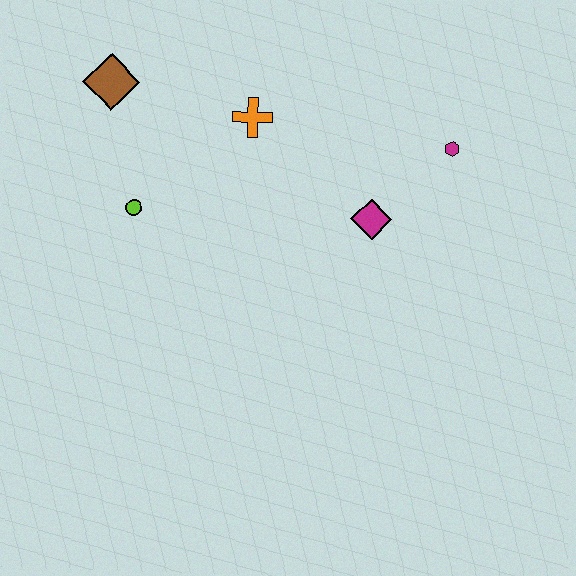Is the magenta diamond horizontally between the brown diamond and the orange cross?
No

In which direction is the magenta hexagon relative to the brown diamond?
The magenta hexagon is to the right of the brown diamond.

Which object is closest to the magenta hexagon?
The magenta diamond is closest to the magenta hexagon.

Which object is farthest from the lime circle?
The magenta hexagon is farthest from the lime circle.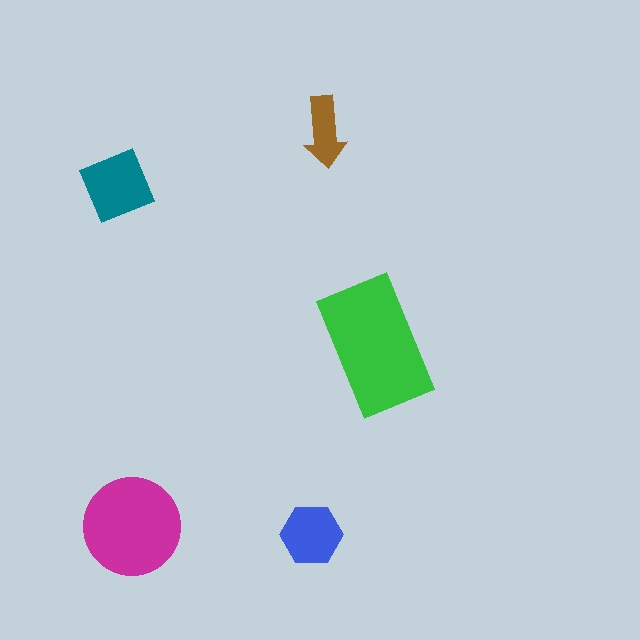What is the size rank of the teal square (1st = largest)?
3rd.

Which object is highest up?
The brown arrow is topmost.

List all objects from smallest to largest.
The brown arrow, the blue hexagon, the teal square, the magenta circle, the green rectangle.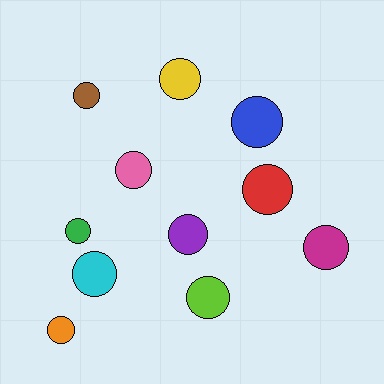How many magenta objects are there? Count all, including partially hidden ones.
There is 1 magenta object.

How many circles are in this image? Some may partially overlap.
There are 11 circles.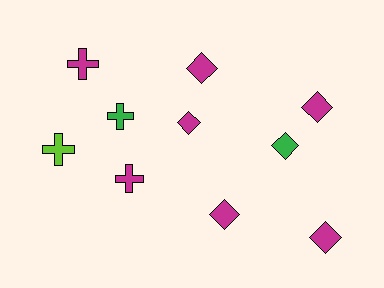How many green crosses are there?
There is 1 green cross.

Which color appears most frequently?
Magenta, with 7 objects.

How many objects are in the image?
There are 10 objects.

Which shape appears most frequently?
Diamond, with 6 objects.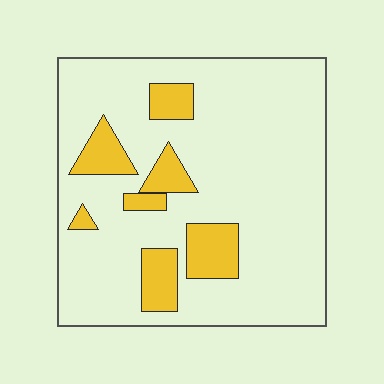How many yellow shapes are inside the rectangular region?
7.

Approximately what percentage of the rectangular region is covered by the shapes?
Approximately 15%.